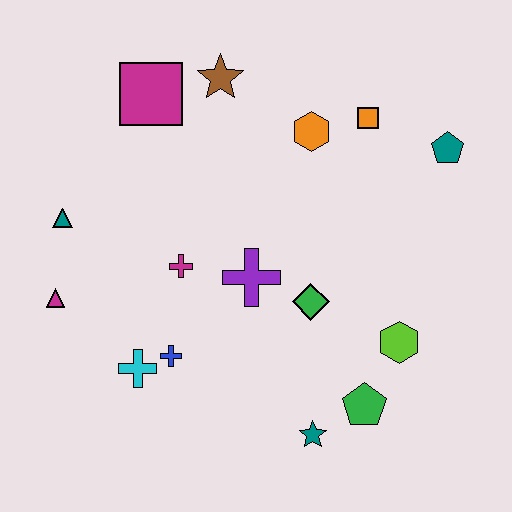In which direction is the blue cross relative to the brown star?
The blue cross is below the brown star.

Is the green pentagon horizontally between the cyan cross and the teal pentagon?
Yes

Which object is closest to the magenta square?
The brown star is closest to the magenta square.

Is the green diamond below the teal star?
No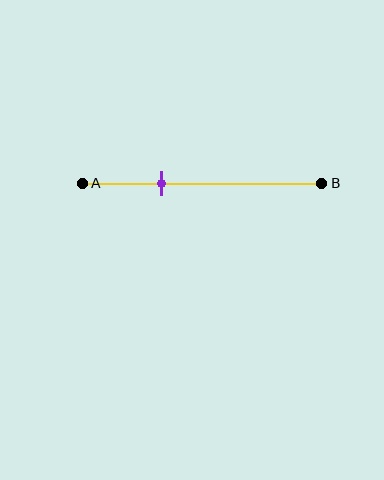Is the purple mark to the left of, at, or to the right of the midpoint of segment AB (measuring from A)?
The purple mark is to the left of the midpoint of segment AB.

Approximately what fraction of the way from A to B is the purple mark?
The purple mark is approximately 35% of the way from A to B.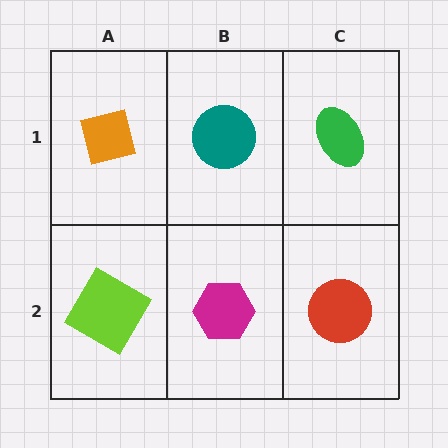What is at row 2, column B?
A magenta hexagon.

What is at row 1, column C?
A green ellipse.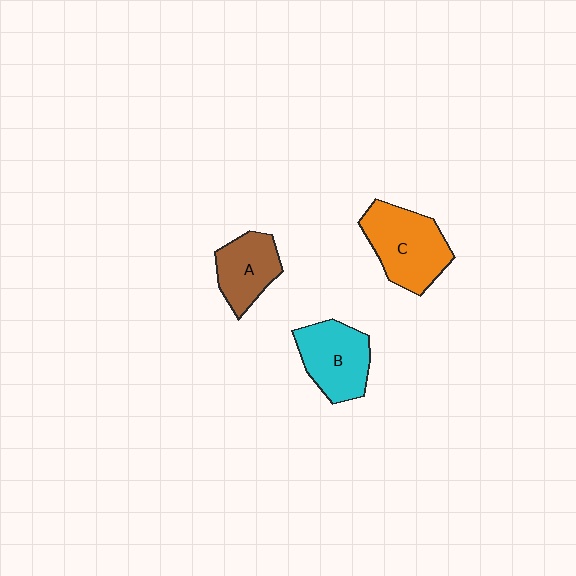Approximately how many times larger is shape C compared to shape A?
Approximately 1.4 times.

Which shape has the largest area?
Shape C (orange).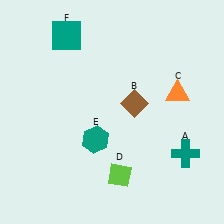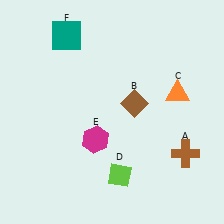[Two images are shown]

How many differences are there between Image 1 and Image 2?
There are 2 differences between the two images.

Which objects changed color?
A changed from teal to brown. E changed from teal to magenta.